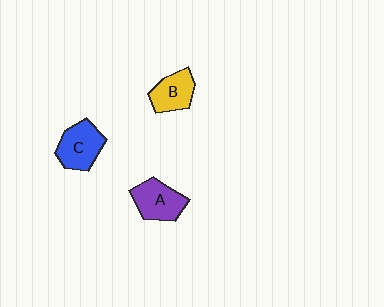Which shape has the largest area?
Shape C (blue).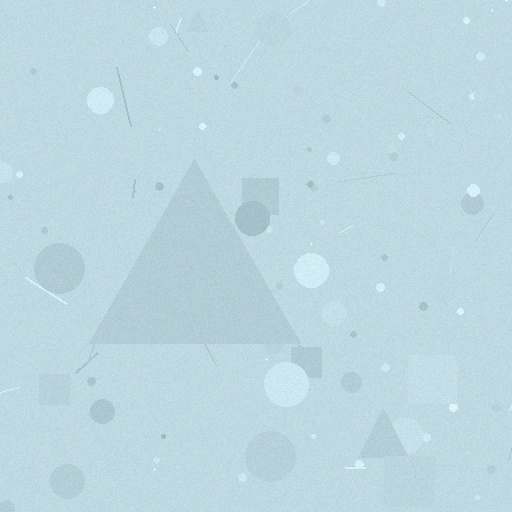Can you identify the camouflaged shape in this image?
The camouflaged shape is a triangle.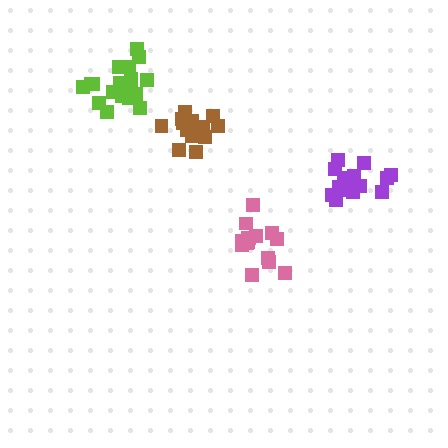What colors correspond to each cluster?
The clusters are colored: pink, brown, purple, lime.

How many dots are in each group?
Group 1: 15 dots, Group 2: 14 dots, Group 3: 15 dots, Group 4: 19 dots (63 total).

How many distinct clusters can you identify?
There are 4 distinct clusters.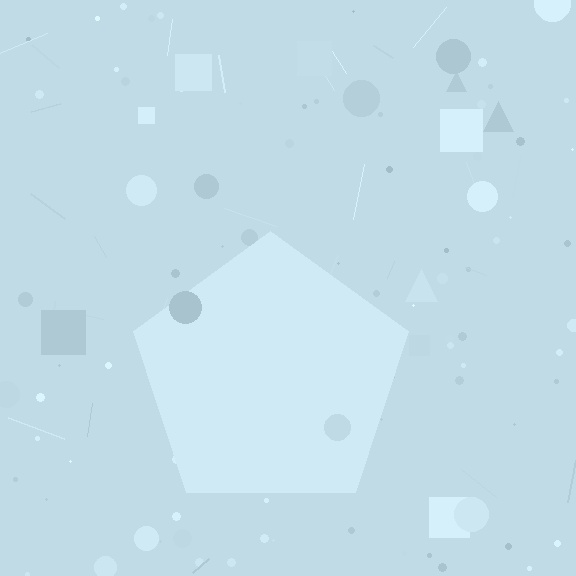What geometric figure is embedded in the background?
A pentagon is embedded in the background.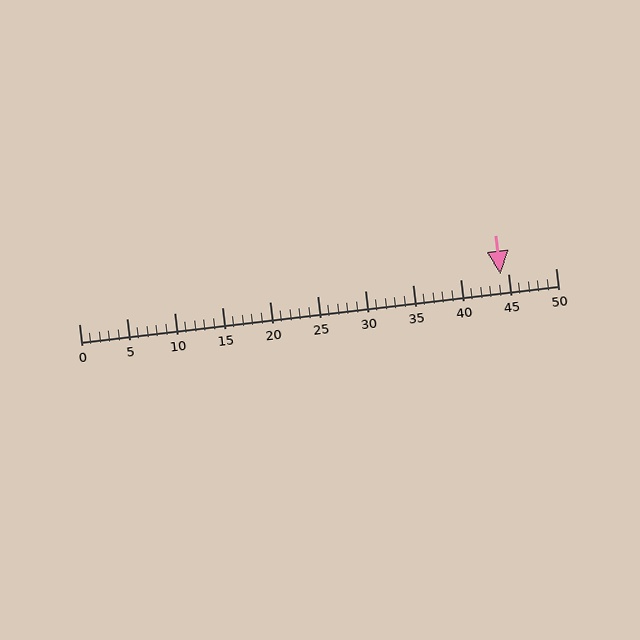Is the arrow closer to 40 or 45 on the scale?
The arrow is closer to 45.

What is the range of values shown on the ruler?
The ruler shows values from 0 to 50.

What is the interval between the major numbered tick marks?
The major tick marks are spaced 5 units apart.